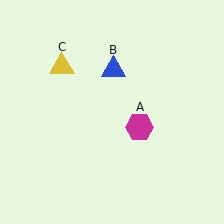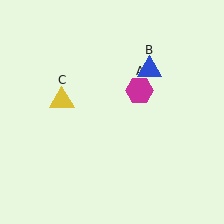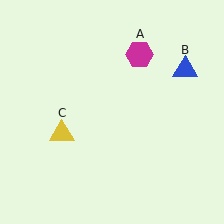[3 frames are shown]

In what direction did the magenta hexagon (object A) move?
The magenta hexagon (object A) moved up.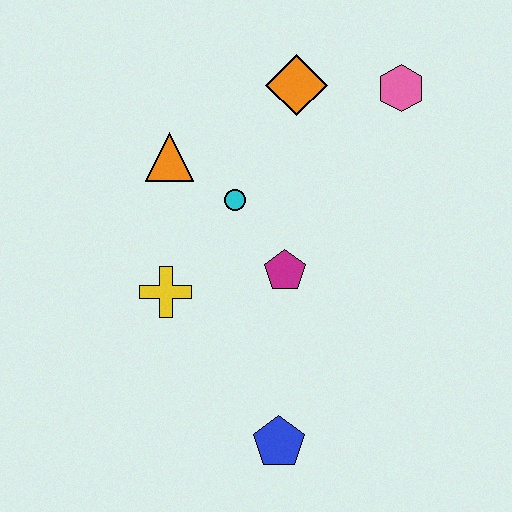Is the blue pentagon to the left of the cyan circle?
No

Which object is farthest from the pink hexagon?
The blue pentagon is farthest from the pink hexagon.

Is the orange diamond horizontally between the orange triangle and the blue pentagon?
No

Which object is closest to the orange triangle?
The cyan circle is closest to the orange triangle.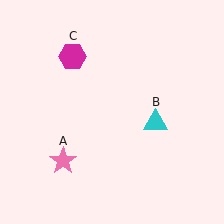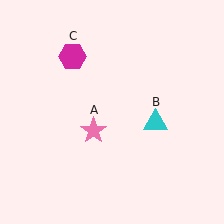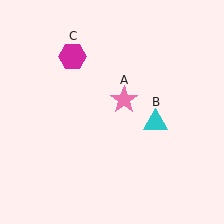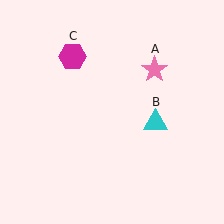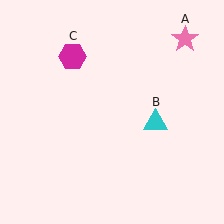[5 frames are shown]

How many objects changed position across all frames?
1 object changed position: pink star (object A).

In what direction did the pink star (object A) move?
The pink star (object A) moved up and to the right.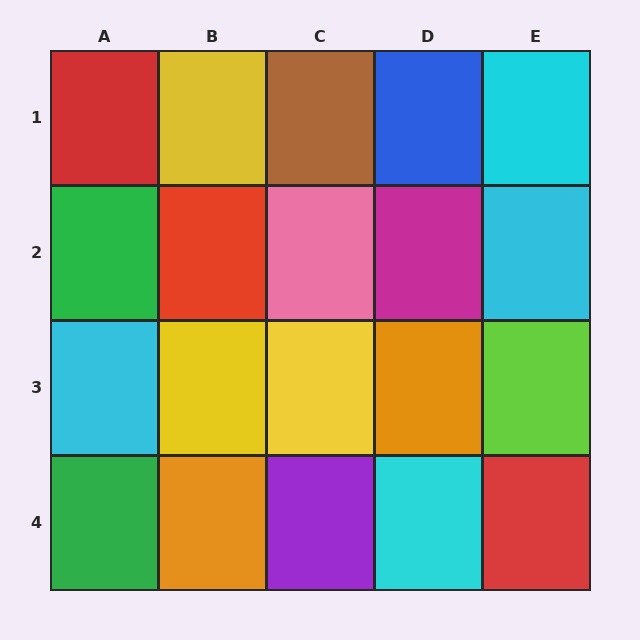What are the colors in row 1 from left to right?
Red, yellow, brown, blue, cyan.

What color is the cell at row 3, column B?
Yellow.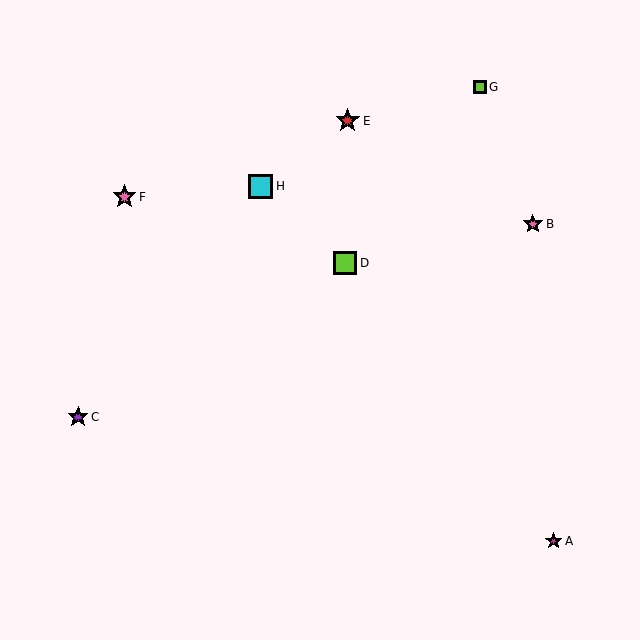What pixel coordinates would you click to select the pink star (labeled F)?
Click at (124, 197) to select the pink star F.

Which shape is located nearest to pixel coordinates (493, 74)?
The lime square (labeled G) at (480, 87) is nearest to that location.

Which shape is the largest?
The cyan square (labeled H) is the largest.